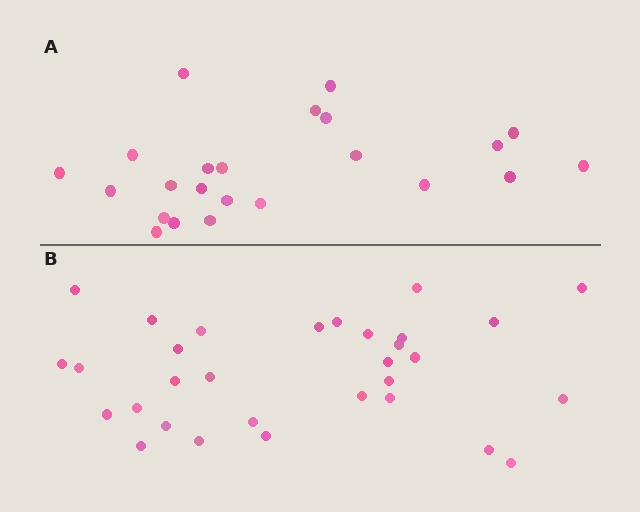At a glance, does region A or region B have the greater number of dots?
Region B (the bottom region) has more dots.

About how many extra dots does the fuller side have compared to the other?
Region B has roughly 8 or so more dots than region A.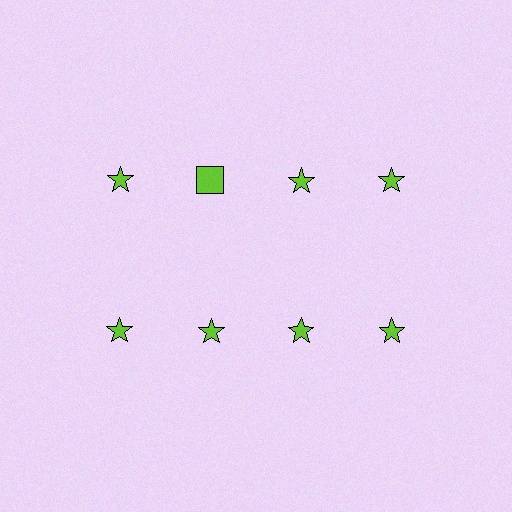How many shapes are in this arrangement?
There are 8 shapes arranged in a grid pattern.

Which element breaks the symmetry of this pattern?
The lime square in the top row, second from left column breaks the symmetry. All other shapes are lime stars.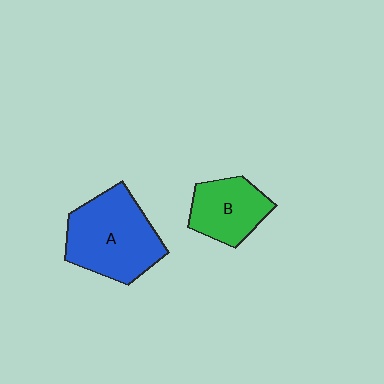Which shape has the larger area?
Shape A (blue).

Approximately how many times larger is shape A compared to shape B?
Approximately 1.6 times.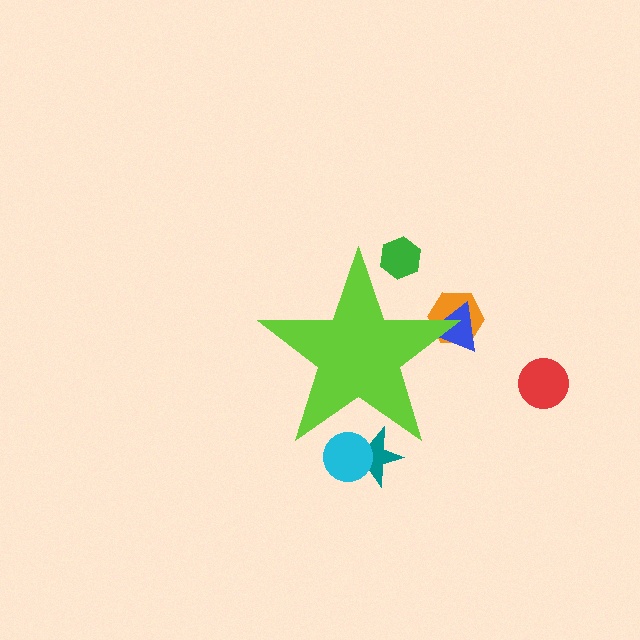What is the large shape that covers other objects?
A lime star.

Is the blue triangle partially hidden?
Yes, the blue triangle is partially hidden behind the lime star.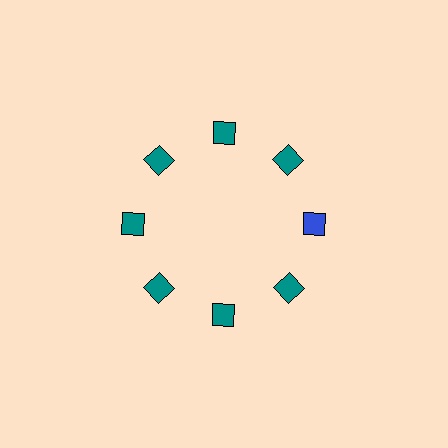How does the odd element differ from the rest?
It has a different color: blue instead of teal.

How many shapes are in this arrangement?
There are 8 shapes arranged in a ring pattern.